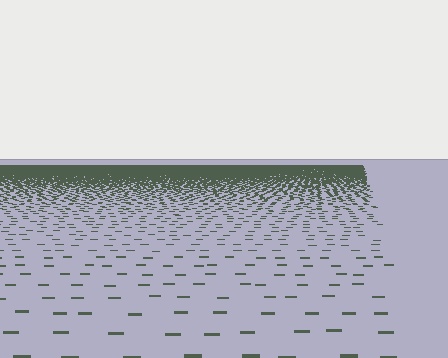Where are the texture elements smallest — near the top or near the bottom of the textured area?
Near the top.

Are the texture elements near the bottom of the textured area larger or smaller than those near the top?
Larger. Near the bottom, elements are closer to the viewer and appear at a bigger on-screen size.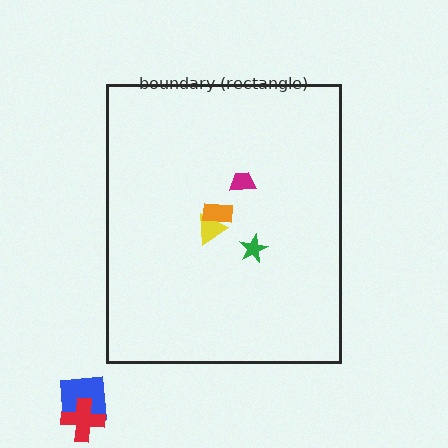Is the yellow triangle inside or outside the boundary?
Inside.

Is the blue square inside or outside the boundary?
Outside.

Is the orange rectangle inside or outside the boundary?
Inside.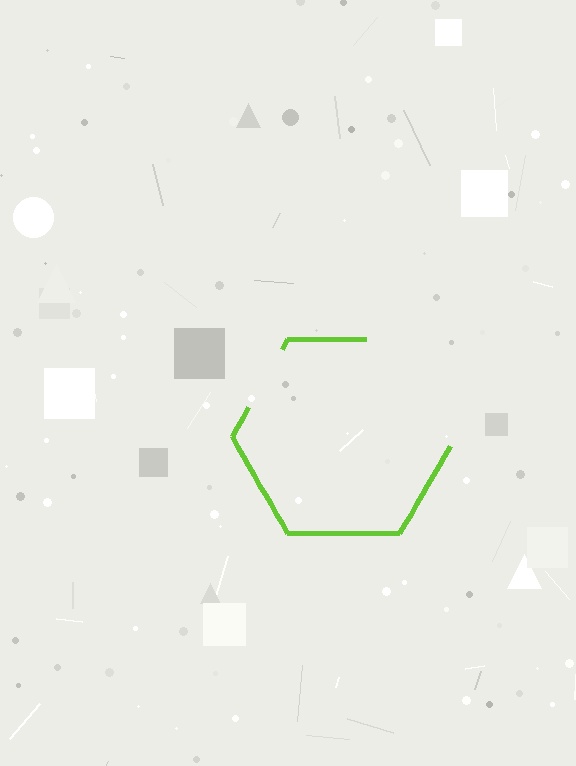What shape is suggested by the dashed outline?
The dashed outline suggests a hexagon.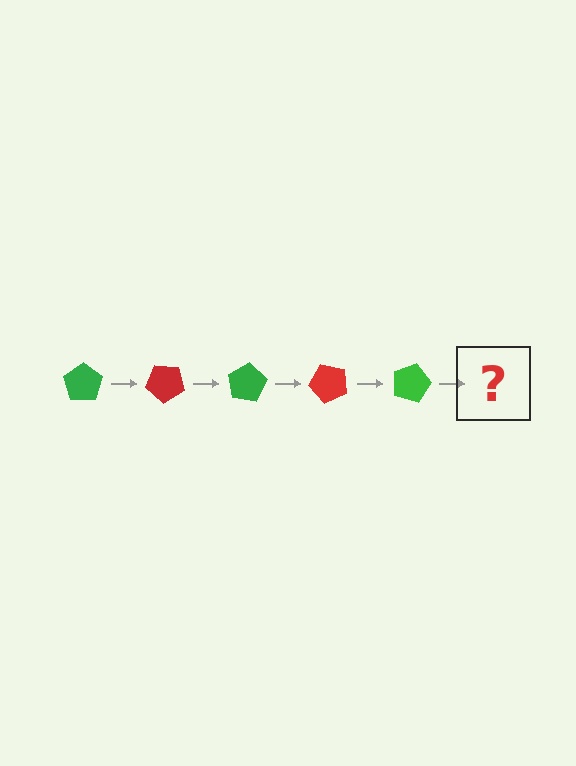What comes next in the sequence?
The next element should be a red pentagon, rotated 200 degrees from the start.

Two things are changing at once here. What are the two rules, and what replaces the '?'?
The two rules are that it rotates 40 degrees each step and the color cycles through green and red. The '?' should be a red pentagon, rotated 200 degrees from the start.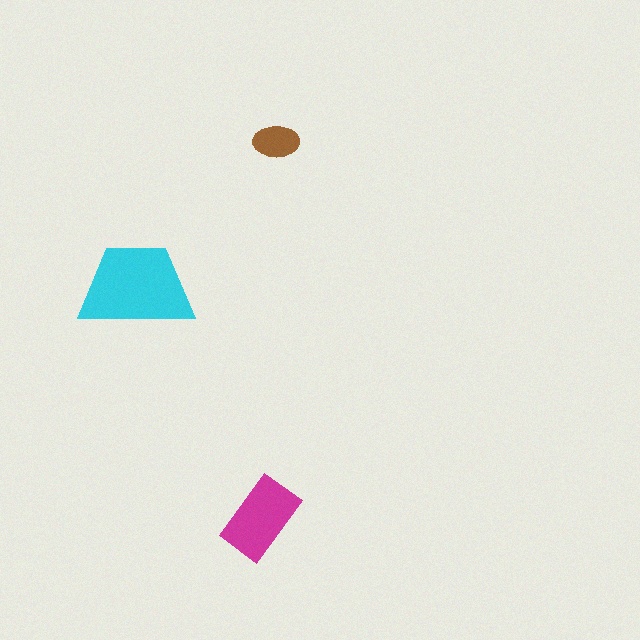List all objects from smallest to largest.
The brown ellipse, the magenta rectangle, the cyan trapezoid.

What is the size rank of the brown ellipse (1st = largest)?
3rd.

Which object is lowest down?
The magenta rectangle is bottommost.